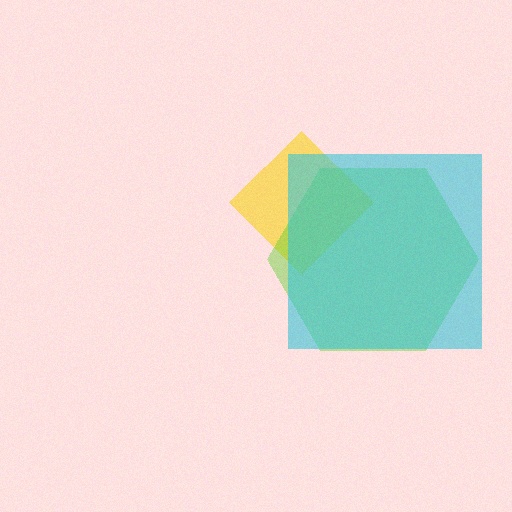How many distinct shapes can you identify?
There are 3 distinct shapes: a yellow diamond, a lime hexagon, a cyan square.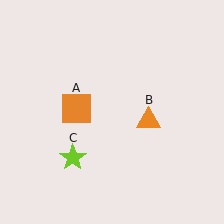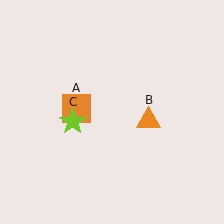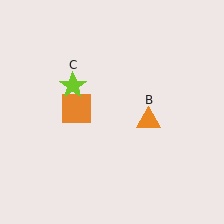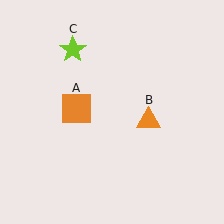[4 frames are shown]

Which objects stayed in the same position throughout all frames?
Orange square (object A) and orange triangle (object B) remained stationary.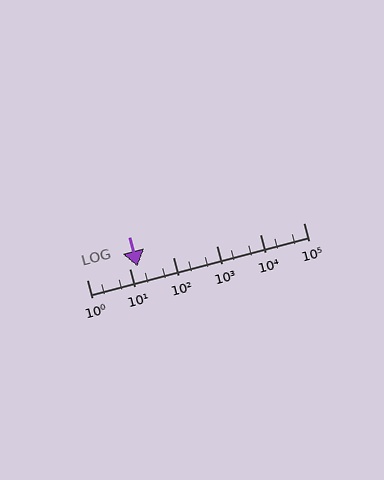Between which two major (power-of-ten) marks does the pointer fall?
The pointer is between 10 and 100.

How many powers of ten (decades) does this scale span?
The scale spans 5 decades, from 1 to 100000.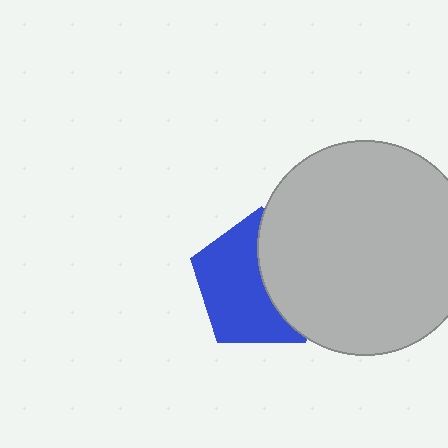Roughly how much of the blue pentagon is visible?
About half of it is visible (roughly 58%).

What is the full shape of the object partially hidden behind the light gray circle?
The partially hidden object is a blue pentagon.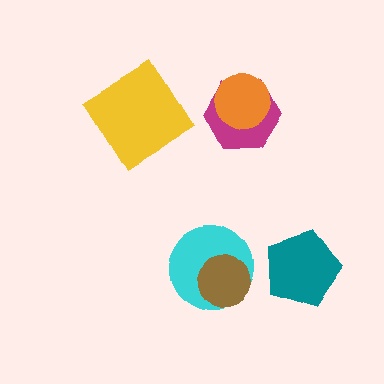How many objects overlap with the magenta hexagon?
1 object overlaps with the magenta hexagon.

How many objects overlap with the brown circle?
1 object overlaps with the brown circle.